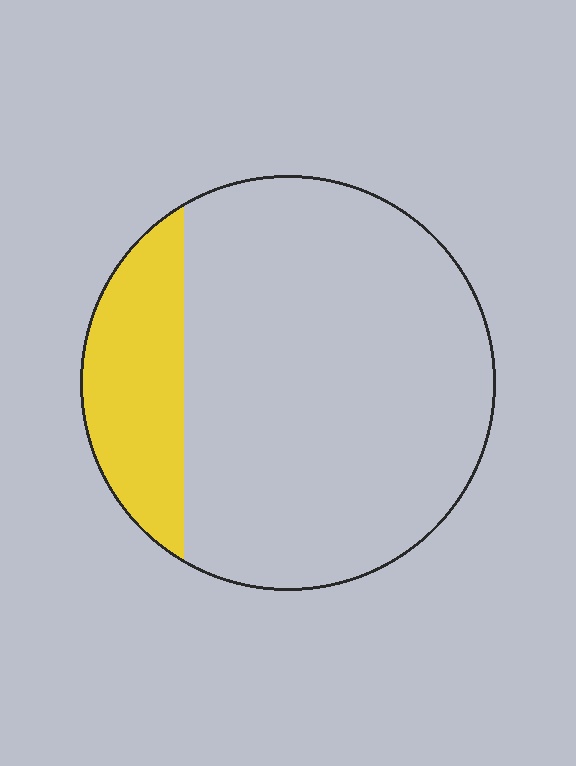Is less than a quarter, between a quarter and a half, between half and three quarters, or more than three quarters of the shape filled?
Less than a quarter.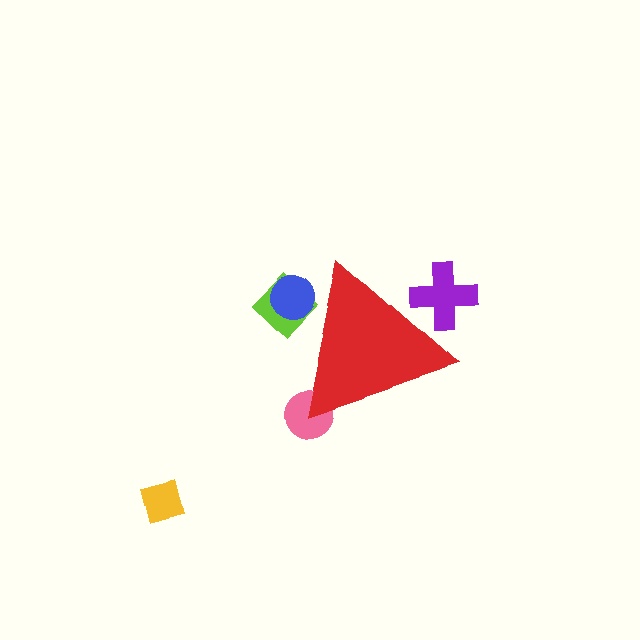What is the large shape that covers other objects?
A red triangle.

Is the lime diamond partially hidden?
Yes, the lime diamond is partially hidden behind the red triangle.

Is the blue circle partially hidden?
Yes, the blue circle is partially hidden behind the red triangle.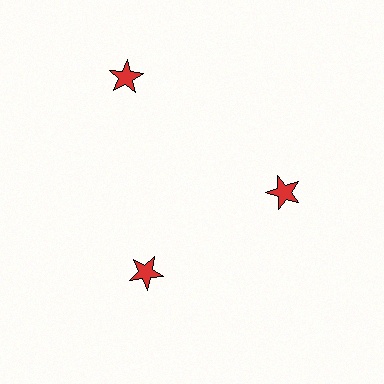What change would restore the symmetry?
The symmetry would be restored by moving it inward, back onto the ring so that all 3 stars sit at equal angles and equal distance from the center.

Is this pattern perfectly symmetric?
No. The 3 red stars are arranged in a ring, but one element near the 11 o'clock position is pushed outward from the center, breaking the 3-fold rotational symmetry.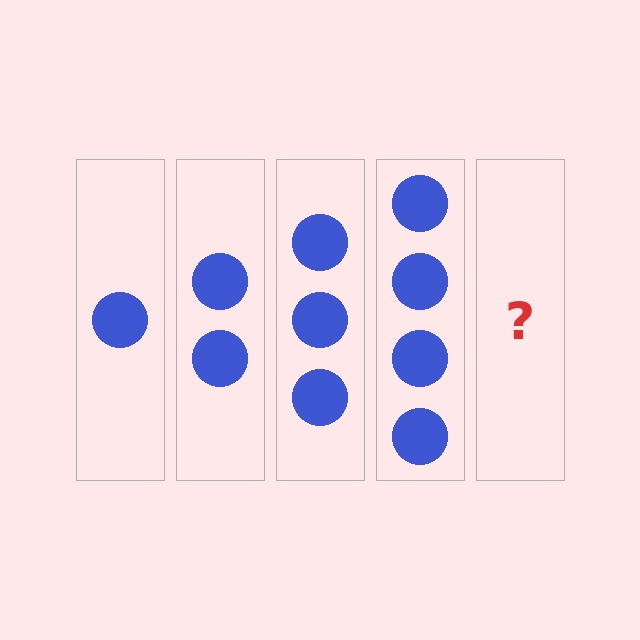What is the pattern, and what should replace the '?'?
The pattern is that each step adds one more circle. The '?' should be 5 circles.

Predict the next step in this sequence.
The next step is 5 circles.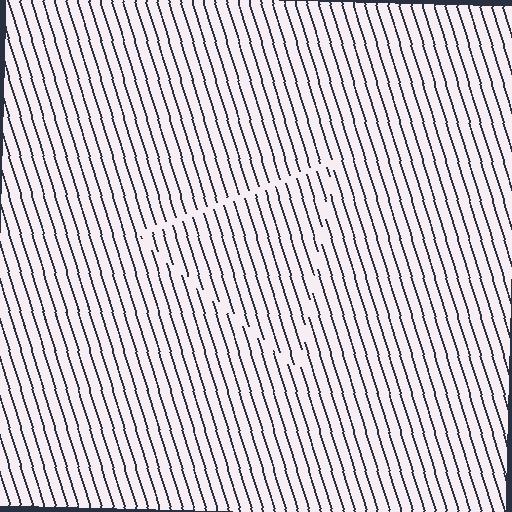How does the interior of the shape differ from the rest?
The interior of the shape contains the same grating, shifted by half a period — the contour is defined by the phase discontinuity where line-ends from the inner and outer gratings abut.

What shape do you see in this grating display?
An illusory triangle. The interior of the shape contains the same grating, shifted by half a period — the contour is defined by the phase discontinuity where line-ends from the inner and outer gratings abut.